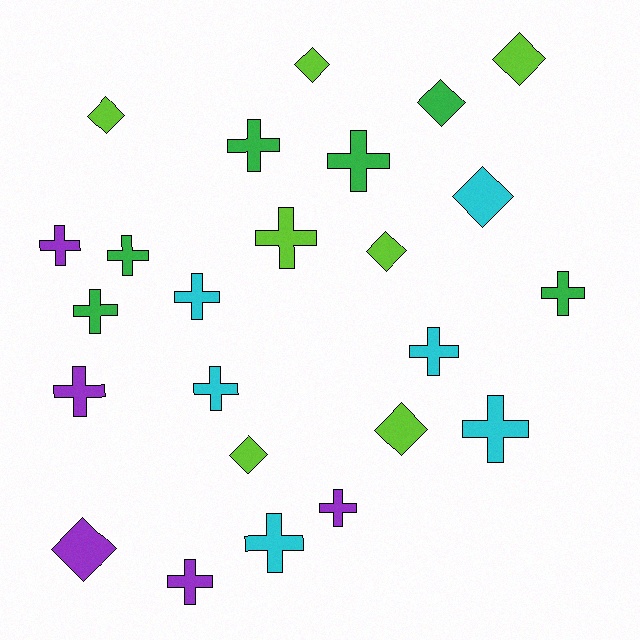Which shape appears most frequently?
Cross, with 15 objects.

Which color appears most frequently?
Lime, with 7 objects.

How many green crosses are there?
There are 5 green crosses.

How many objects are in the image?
There are 24 objects.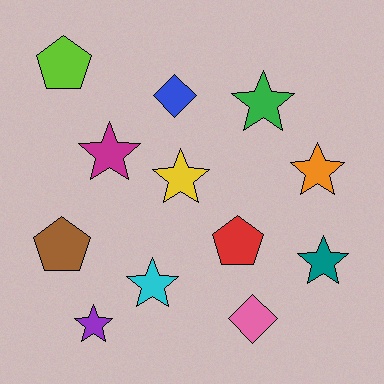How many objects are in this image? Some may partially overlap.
There are 12 objects.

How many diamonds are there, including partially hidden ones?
There are 2 diamonds.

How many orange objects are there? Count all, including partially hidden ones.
There is 1 orange object.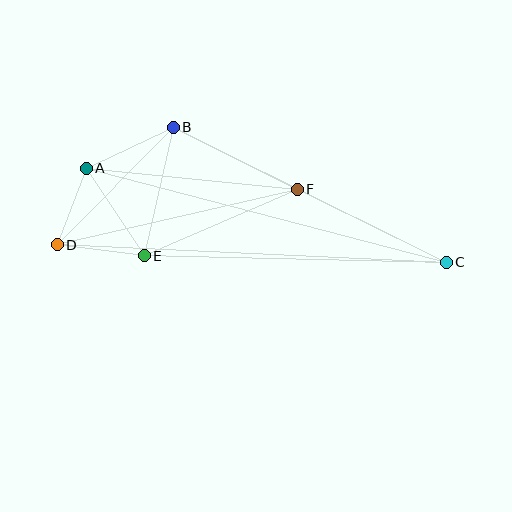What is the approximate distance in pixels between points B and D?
The distance between B and D is approximately 165 pixels.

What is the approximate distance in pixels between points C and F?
The distance between C and F is approximately 166 pixels.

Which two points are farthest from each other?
Points C and D are farthest from each other.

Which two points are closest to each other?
Points A and D are closest to each other.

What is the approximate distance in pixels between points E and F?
The distance between E and F is approximately 167 pixels.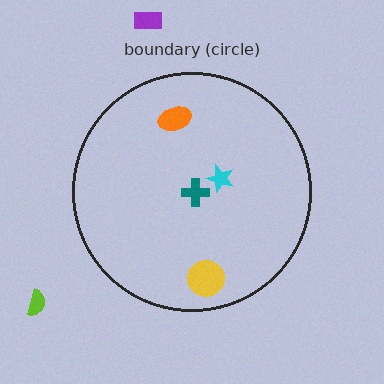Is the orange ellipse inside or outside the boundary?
Inside.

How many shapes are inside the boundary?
4 inside, 2 outside.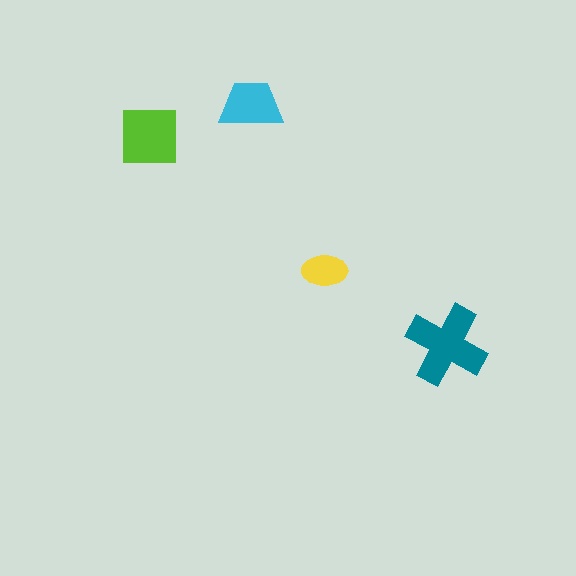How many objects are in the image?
There are 4 objects in the image.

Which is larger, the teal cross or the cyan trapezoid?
The teal cross.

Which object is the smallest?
The yellow ellipse.